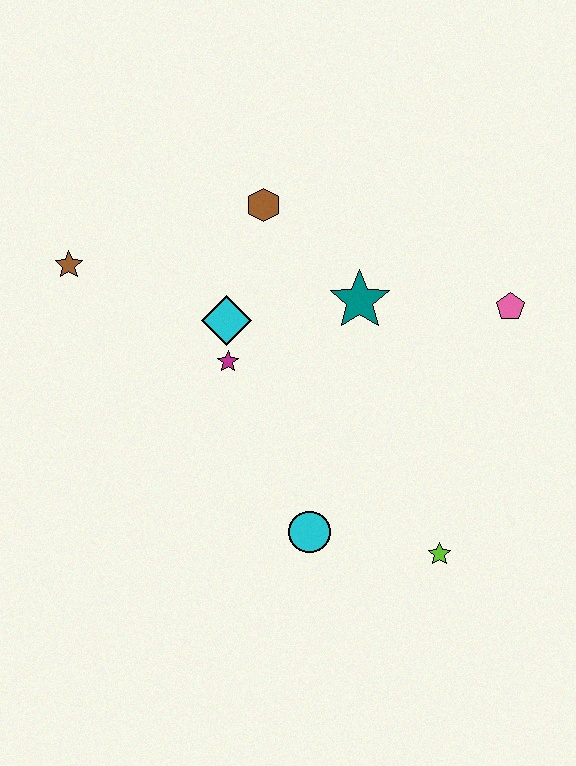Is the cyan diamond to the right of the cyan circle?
No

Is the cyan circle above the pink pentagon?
No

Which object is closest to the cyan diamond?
The magenta star is closest to the cyan diamond.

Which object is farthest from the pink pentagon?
The brown star is farthest from the pink pentagon.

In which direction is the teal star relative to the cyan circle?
The teal star is above the cyan circle.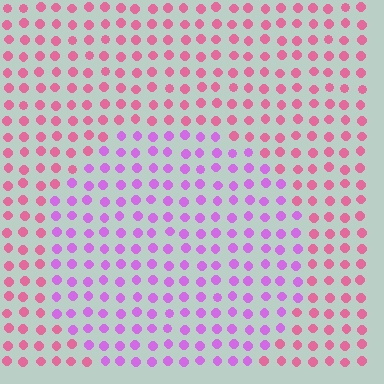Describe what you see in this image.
The image is filled with small pink elements in a uniform arrangement. A circle-shaped region is visible where the elements are tinted to a slightly different hue, forming a subtle color boundary.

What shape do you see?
I see a circle.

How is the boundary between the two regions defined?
The boundary is defined purely by a slight shift in hue (about 45 degrees). Spacing, size, and orientation are identical on both sides.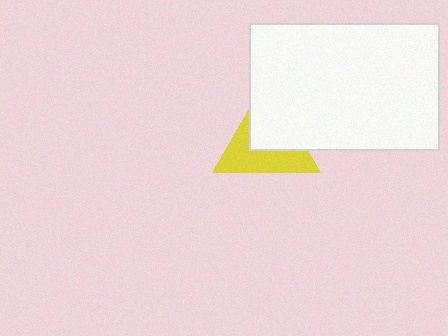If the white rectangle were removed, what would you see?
You would see the complete yellow triangle.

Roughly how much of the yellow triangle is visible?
About half of it is visible (roughly 52%).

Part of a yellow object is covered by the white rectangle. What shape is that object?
It is a triangle.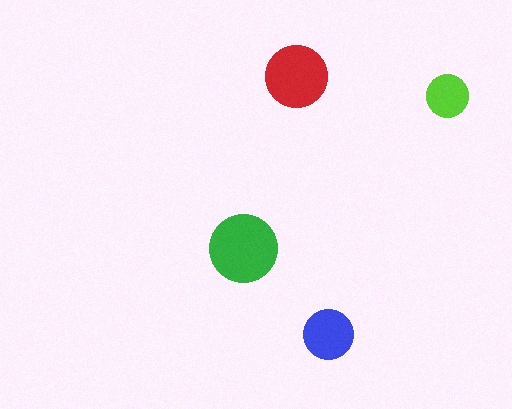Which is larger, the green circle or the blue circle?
The green one.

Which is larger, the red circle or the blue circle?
The red one.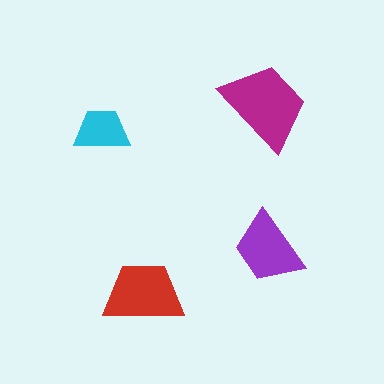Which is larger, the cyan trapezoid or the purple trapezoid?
The purple one.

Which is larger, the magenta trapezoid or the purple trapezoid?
The magenta one.